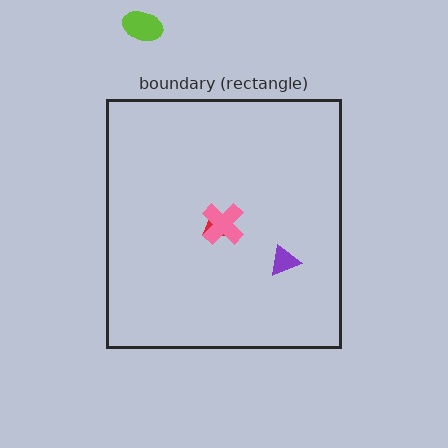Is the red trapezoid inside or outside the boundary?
Inside.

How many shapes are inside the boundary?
3 inside, 1 outside.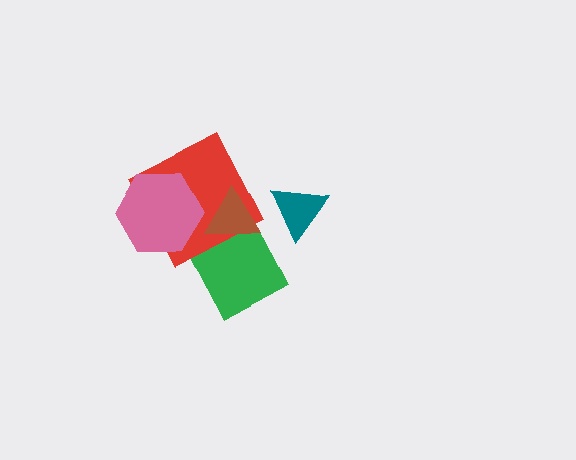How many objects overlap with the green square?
1 object overlaps with the green square.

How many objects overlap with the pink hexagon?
1 object overlaps with the pink hexagon.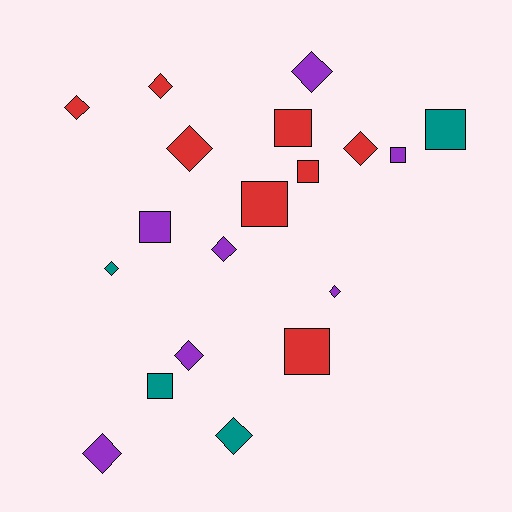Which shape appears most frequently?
Diamond, with 11 objects.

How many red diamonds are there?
There are 4 red diamonds.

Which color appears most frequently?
Red, with 8 objects.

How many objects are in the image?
There are 19 objects.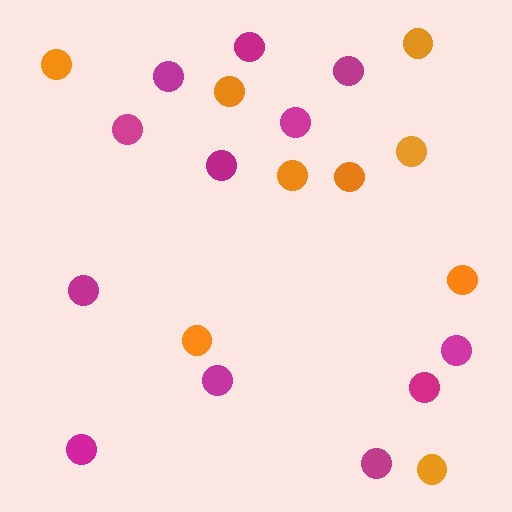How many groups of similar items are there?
There are 2 groups: one group of magenta circles (12) and one group of orange circles (9).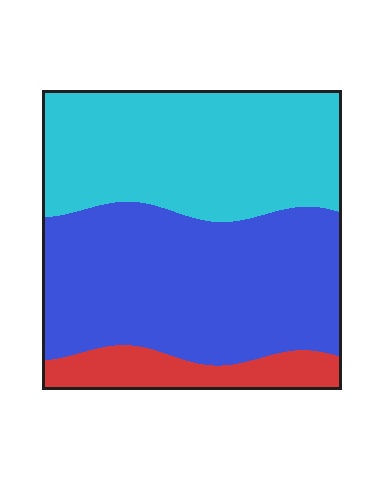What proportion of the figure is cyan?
Cyan covers around 40% of the figure.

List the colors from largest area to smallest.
From largest to smallest: blue, cyan, red.